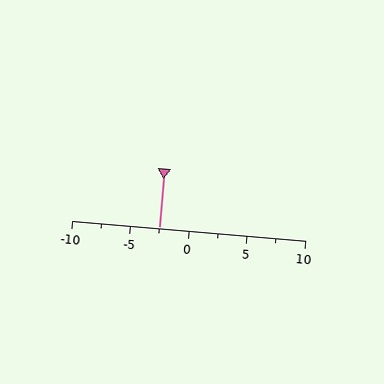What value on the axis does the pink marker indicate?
The marker indicates approximately -2.5.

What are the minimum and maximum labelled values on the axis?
The axis runs from -10 to 10.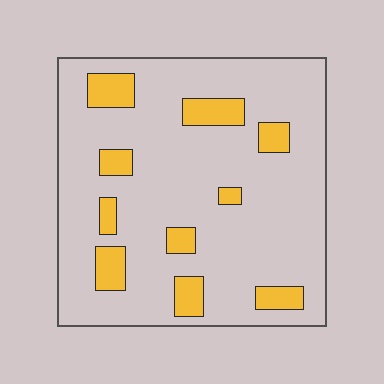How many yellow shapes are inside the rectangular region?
10.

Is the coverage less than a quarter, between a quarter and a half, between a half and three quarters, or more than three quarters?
Less than a quarter.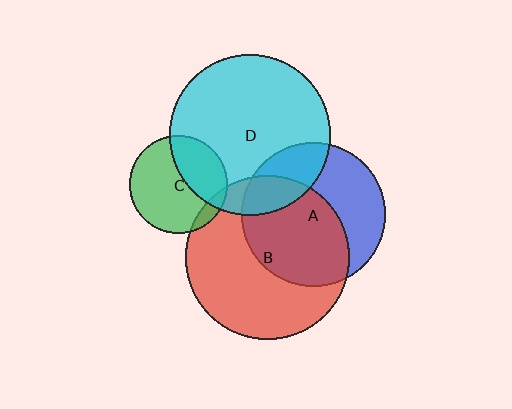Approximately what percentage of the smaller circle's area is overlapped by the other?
Approximately 10%.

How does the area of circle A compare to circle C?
Approximately 2.2 times.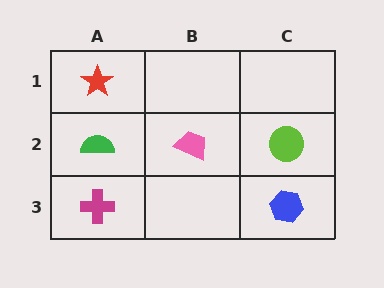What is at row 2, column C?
A lime circle.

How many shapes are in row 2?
3 shapes.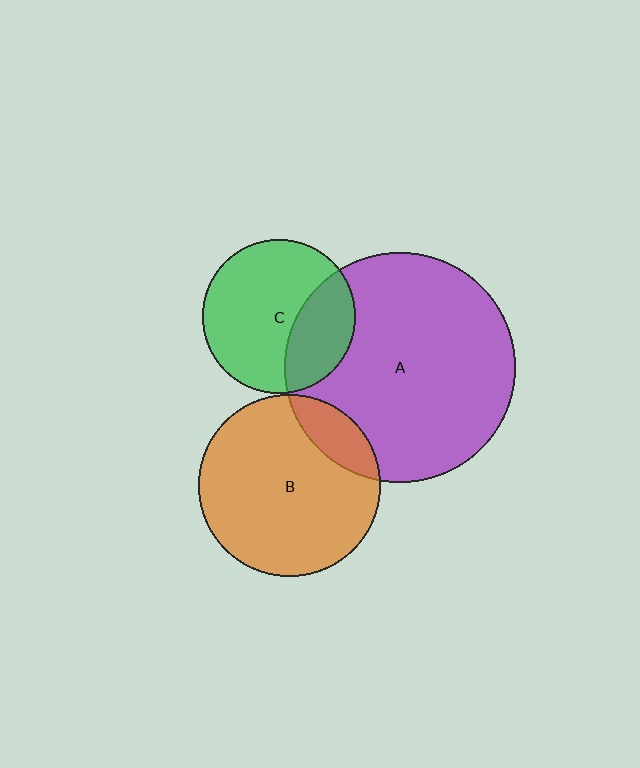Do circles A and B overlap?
Yes.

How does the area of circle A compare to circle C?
Approximately 2.3 times.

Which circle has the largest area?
Circle A (purple).